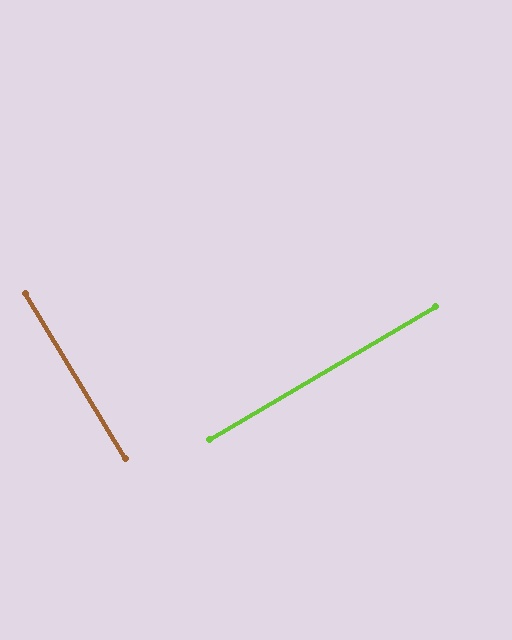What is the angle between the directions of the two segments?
Approximately 89 degrees.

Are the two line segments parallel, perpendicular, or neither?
Perpendicular — they meet at approximately 89°.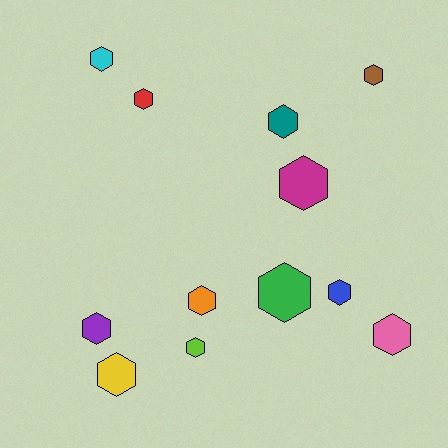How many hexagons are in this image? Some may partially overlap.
There are 12 hexagons.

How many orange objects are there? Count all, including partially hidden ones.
There is 1 orange object.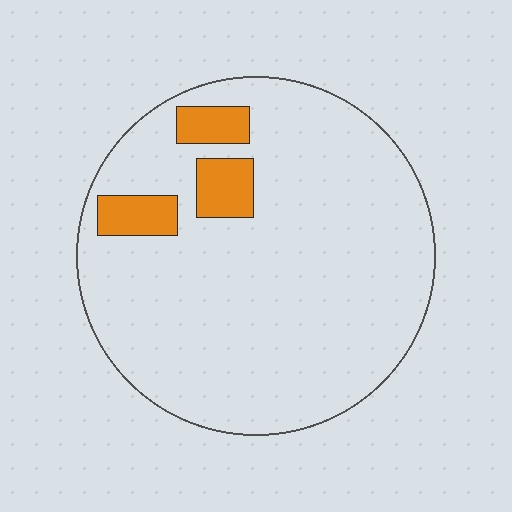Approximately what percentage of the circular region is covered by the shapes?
Approximately 10%.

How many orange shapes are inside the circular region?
3.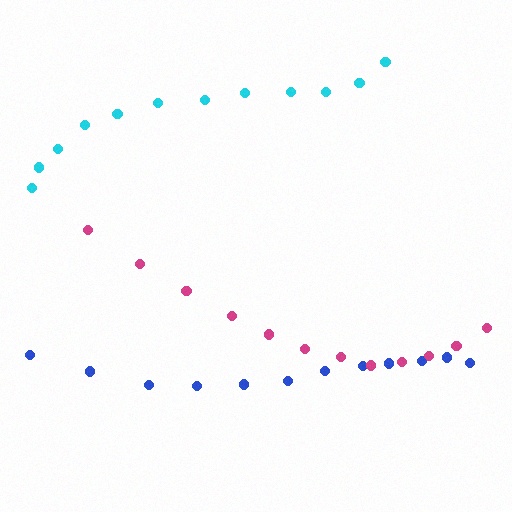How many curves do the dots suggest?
There are 3 distinct paths.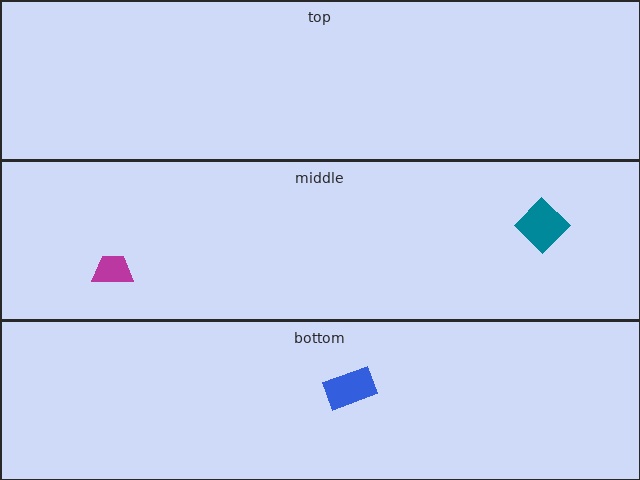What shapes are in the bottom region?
The blue rectangle.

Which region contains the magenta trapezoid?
The middle region.